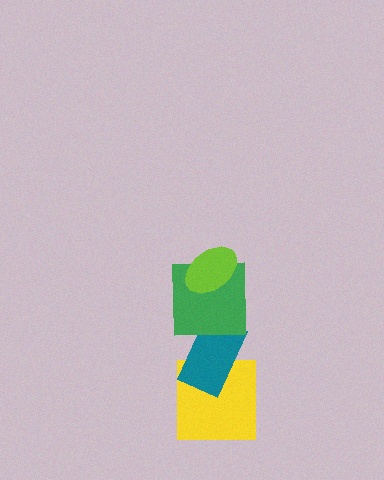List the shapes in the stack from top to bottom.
From top to bottom: the lime ellipse, the green square, the teal rectangle, the yellow square.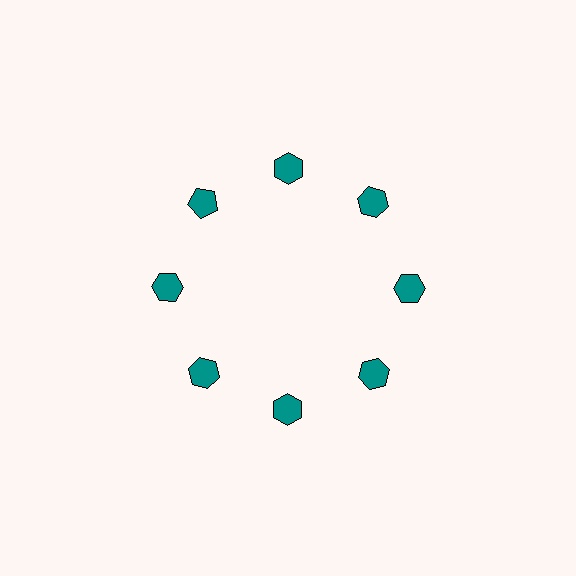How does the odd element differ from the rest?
It has a different shape: pentagon instead of hexagon.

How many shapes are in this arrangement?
There are 8 shapes arranged in a ring pattern.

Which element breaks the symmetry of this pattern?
The teal pentagon at roughly the 10 o'clock position breaks the symmetry. All other shapes are teal hexagons.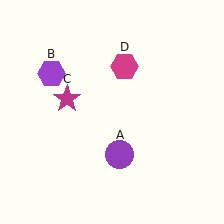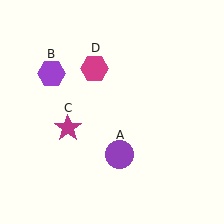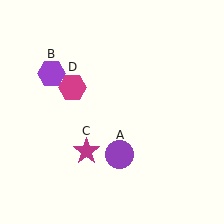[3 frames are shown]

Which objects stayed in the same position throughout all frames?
Purple circle (object A) and purple hexagon (object B) remained stationary.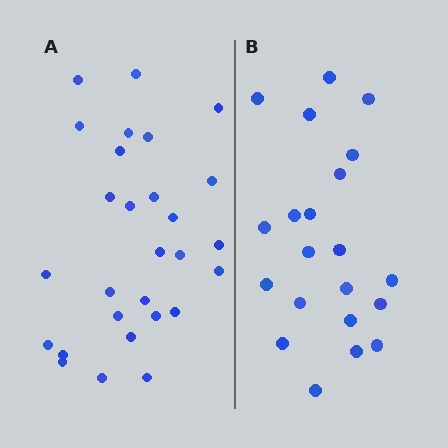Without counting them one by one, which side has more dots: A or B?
Region A (the left region) has more dots.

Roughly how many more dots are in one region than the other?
Region A has roughly 8 or so more dots than region B.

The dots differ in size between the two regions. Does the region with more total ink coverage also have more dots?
No. Region B has more total ink coverage because its dots are larger, but region A actually contains more individual dots. Total area can be misleading — the number of items is what matters here.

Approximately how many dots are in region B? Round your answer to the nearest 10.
About 20 dots. (The exact count is 21, which rounds to 20.)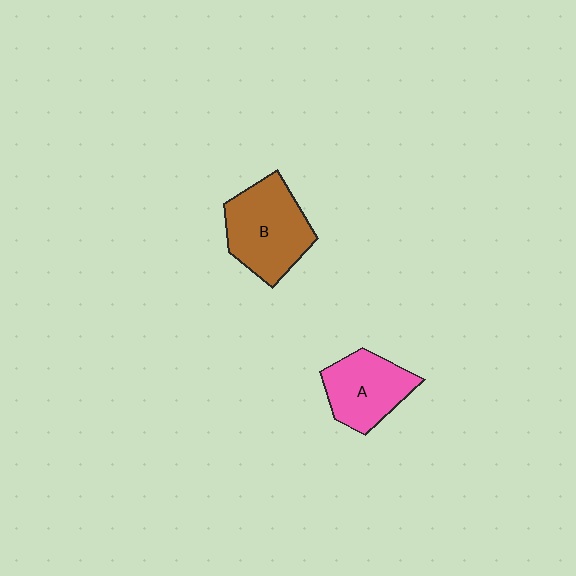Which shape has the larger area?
Shape B (brown).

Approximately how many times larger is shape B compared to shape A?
Approximately 1.3 times.